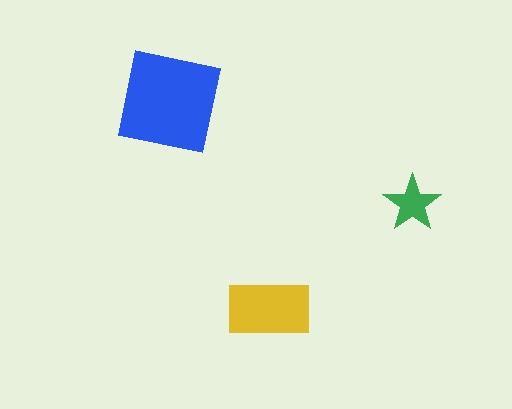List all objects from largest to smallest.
The blue square, the yellow rectangle, the green star.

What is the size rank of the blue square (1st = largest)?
1st.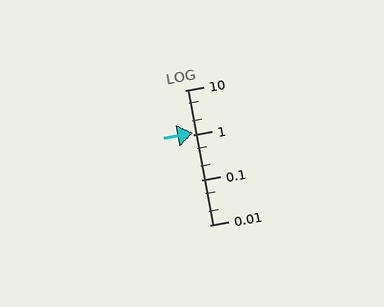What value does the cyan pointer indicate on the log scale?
The pointer indicates approximately 1.1.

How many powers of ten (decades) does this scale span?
The scale spans 3 decades, from 0.01 to 10.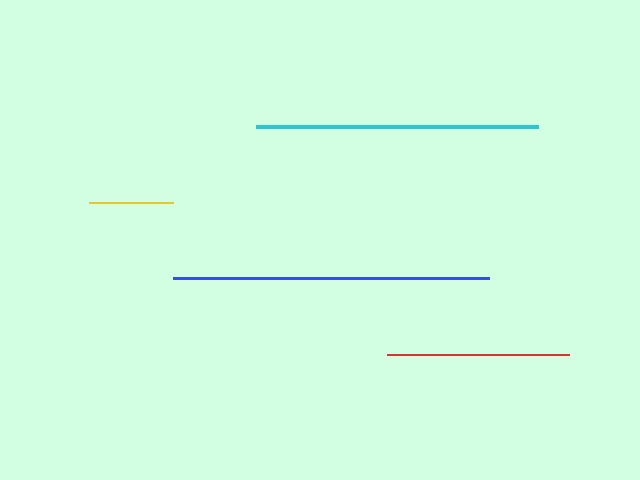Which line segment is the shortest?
The yellow line is the shortest at approximately 84 pixels.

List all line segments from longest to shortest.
From longest to shortest: blue, cyan, red, yellow.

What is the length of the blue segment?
The blue segment is approximately 316 pixels long.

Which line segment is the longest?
The blue line is the longest at approximately 316 pixels.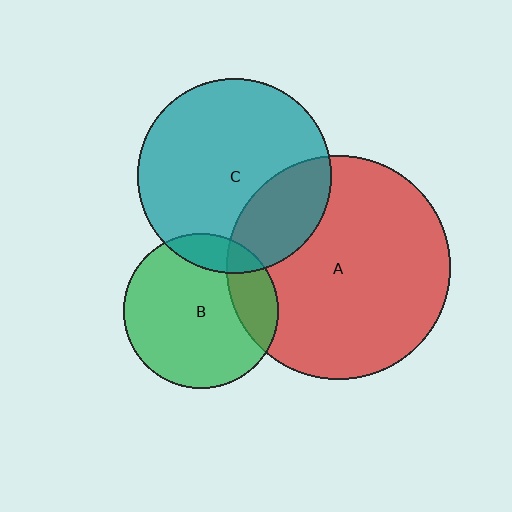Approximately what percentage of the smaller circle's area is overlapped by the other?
Approximately 20%.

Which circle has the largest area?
Circle A (red).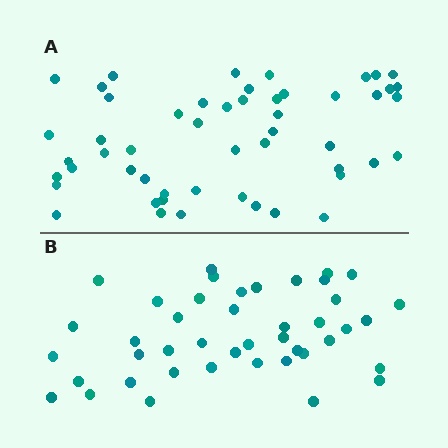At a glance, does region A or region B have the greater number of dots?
Region A (the top region) has more dots.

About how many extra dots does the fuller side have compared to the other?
Region A has roughly 8 or so more dots than region B.